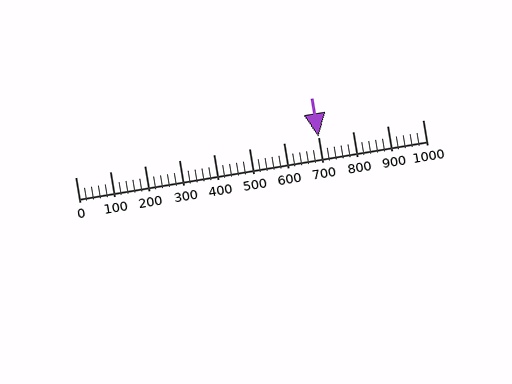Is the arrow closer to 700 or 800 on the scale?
The arrow is closer to 700.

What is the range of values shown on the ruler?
The ruler shows values from 0 to 1000.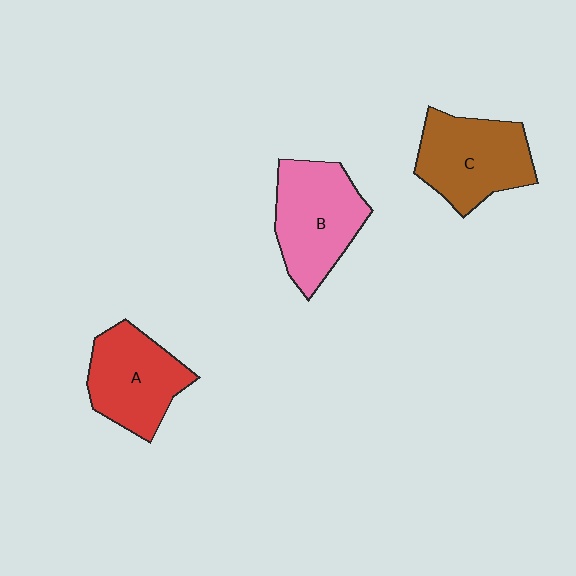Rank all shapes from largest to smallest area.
From largest to smallest: B (pink), C (brown), A (red).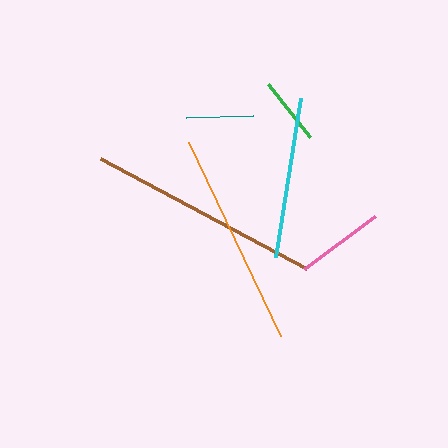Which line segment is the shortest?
The teal line is the shortest at approximately 67 pixels.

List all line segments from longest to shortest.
From longest to shortest: brown, orange, cyan, pink, green, teal.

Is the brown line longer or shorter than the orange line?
The brown line is longer than the orange line.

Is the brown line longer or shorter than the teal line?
The brown line is longer than the teal line.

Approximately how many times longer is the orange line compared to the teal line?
The orange line is approximately 3.2 times the length of the teal line.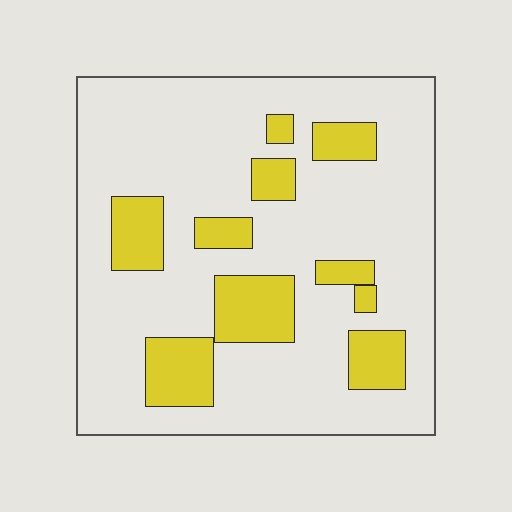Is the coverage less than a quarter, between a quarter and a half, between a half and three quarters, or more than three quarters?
Less than a quarter.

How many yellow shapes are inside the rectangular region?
10.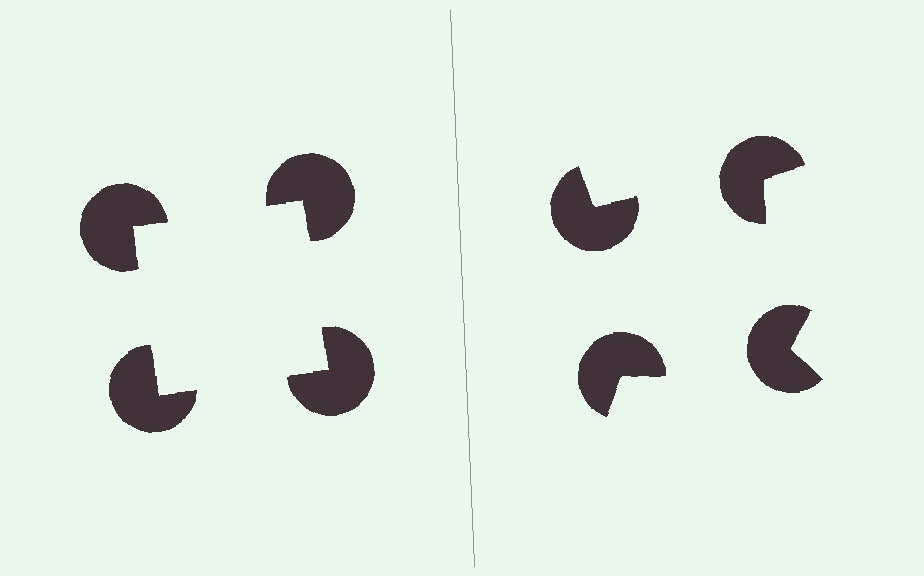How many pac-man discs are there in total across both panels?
8 — 4 on each side.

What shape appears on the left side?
An illusory square.